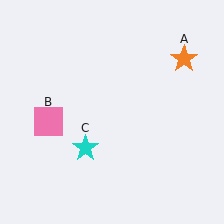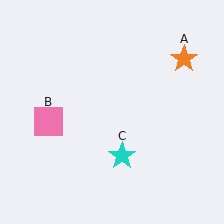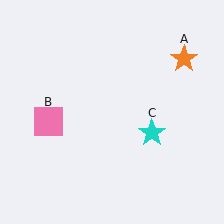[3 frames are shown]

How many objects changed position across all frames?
1 object changed position: cyan star (object C).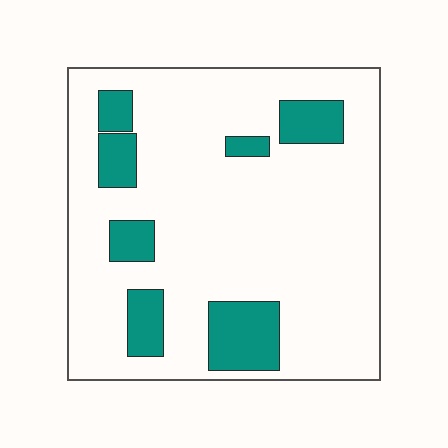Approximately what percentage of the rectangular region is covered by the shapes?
Approximately 15%.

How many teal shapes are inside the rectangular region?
7.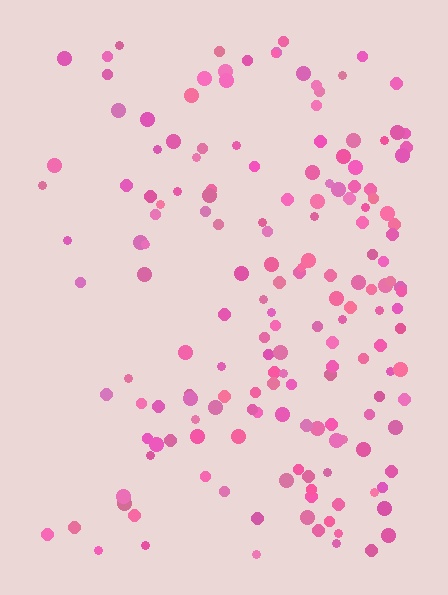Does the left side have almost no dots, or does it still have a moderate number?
Still a moderate number, just noticeably fewer than the right.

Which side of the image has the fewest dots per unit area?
The left.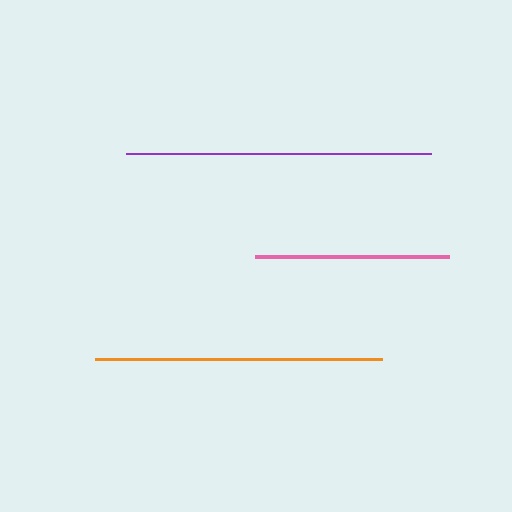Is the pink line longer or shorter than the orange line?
The orange line is longer than the pink line.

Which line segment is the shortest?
The pink line is the shortest at approximately 195 pixels.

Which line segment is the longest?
The purple line is the longest at approximately 305 pixels.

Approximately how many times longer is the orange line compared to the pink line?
The orange line is approximately 1.5 times the length of the pink line.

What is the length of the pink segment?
The pink segment is approximately 195 pixels long.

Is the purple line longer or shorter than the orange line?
The purple line is longer than the orange line.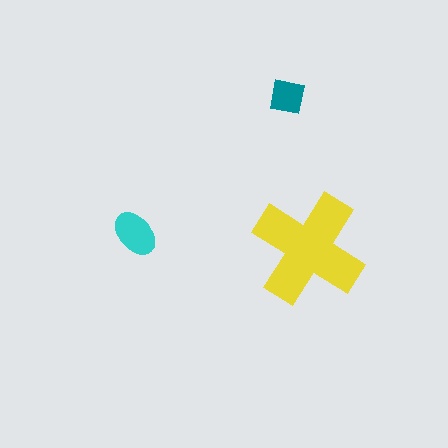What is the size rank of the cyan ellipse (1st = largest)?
2nd.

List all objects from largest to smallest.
The yellow cross, the cyan ellipse, the teal square.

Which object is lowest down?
The yellow cross is bottommost.